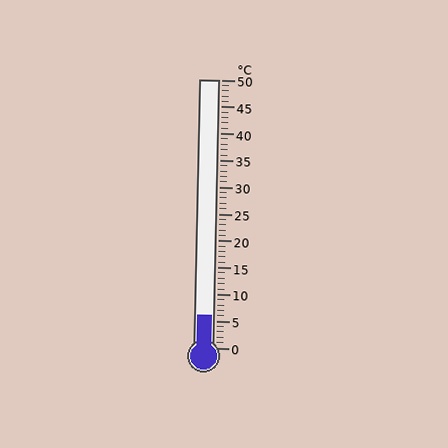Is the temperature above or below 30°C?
The temperature is below 30°C.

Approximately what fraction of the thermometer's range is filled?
The thermometer is filled to approximately 10% of its range.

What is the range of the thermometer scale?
The thermometer scale ranges from 0°C to 50°C.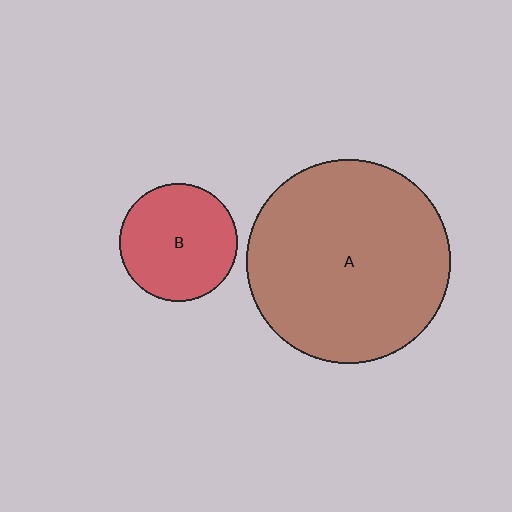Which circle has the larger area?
Circle A (brown).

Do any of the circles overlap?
No, none of the circles overlap.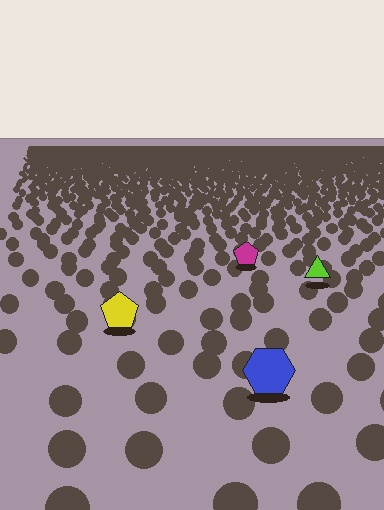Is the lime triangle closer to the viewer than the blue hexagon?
No. The blue hexagon is closer — you can tell from the texture gradient: the ground texture is coarser near it.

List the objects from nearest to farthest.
From nearest to farthest: the blue hexagon, the yellow pentagon, the lime triangle, the magenta pentagon.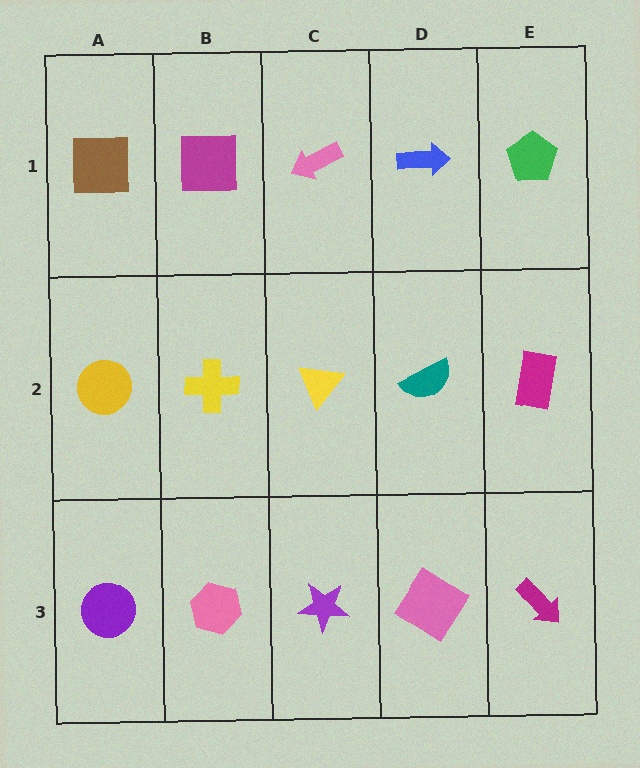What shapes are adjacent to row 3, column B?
A yellow cross (row 2, column B), a purple circle (row 3, column A), a purple star (row 3, column C).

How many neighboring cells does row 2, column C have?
4.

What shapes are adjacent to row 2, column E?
A green pentagon (row 1, column E), a magenta arrow (row 3, column E), a teal semicircle (row 2, column D).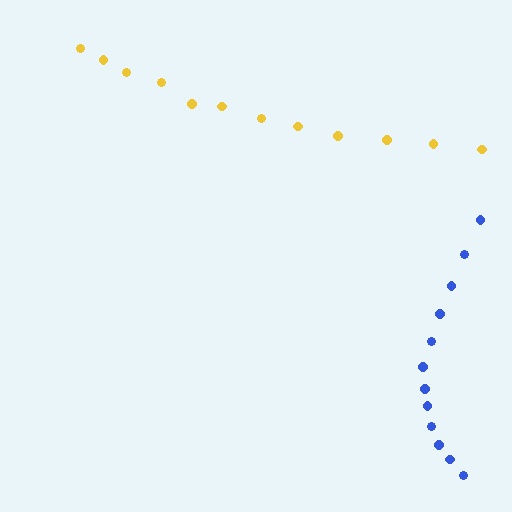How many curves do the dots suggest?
There are 2 distinct paths.